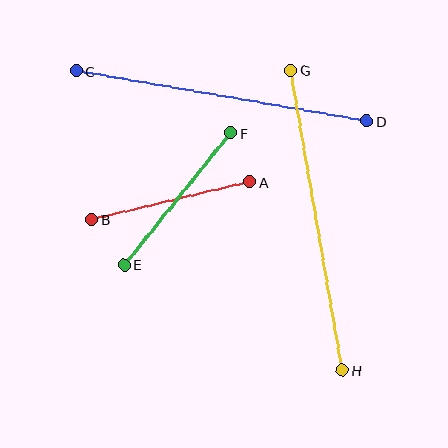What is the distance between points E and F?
The distance is approximately 169 pixels.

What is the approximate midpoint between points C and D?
The midpoint is at approximately (221, 96) pixels.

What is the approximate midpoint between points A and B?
The midpoint is at approximately (171, 200) pixels.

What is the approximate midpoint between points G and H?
The midpoint is at approximately (317, 220) pixels.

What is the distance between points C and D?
The distance is approximately 295 pixels.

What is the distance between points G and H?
The distance is approximately 305 pixels.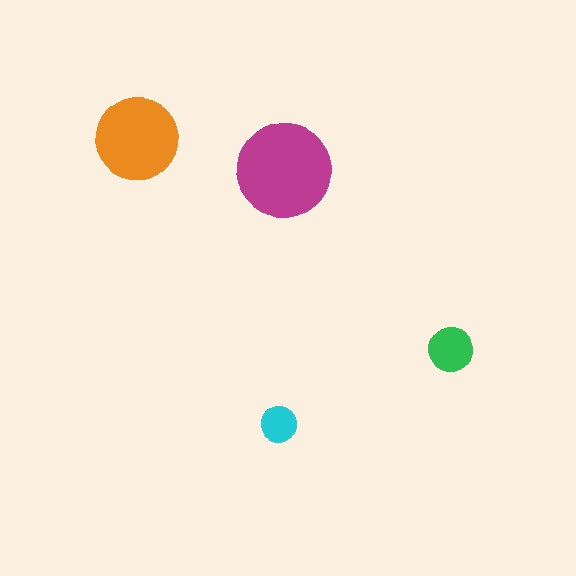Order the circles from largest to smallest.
the magenta one, the orange one, the green one, the cyan one.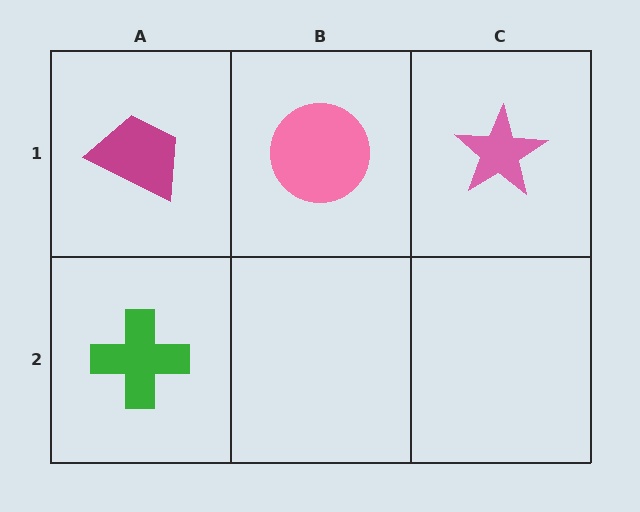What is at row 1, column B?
A pink circle.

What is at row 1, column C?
A pink star.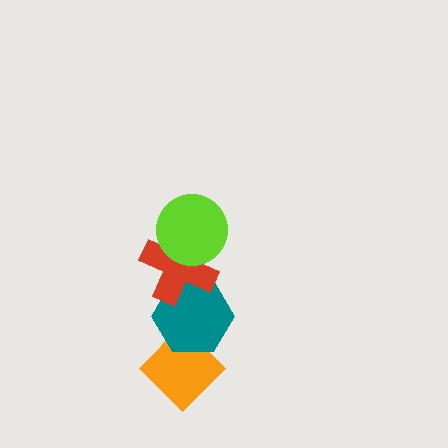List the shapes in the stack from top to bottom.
From top to bottom: the lime circle, the red cross, the teal hexagon, the orange diamond.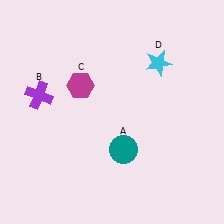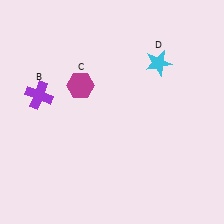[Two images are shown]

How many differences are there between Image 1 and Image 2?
There is 1 difference between the two images.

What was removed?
The teal circle (A) was removed in Image 2.